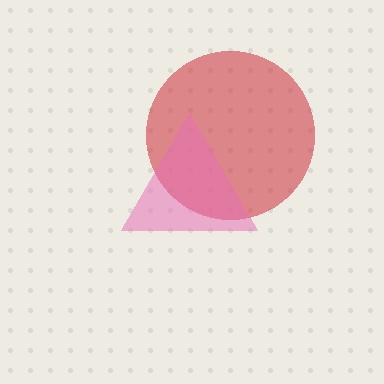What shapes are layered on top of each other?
The layered shapes are: a red circle, a pink triangle.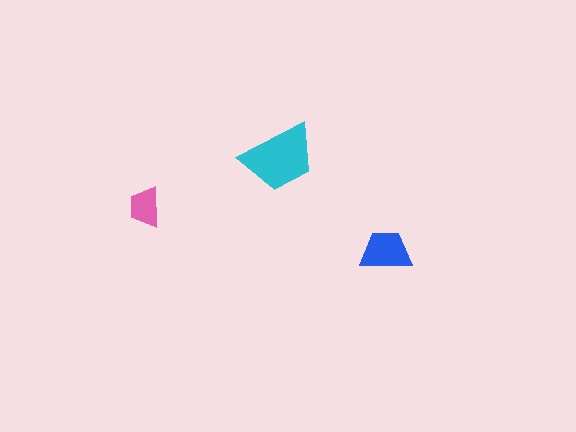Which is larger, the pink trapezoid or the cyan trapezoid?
The cyan one.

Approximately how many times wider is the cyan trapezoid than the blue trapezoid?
About 1.5 times wider.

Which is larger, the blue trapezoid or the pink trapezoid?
The blue one.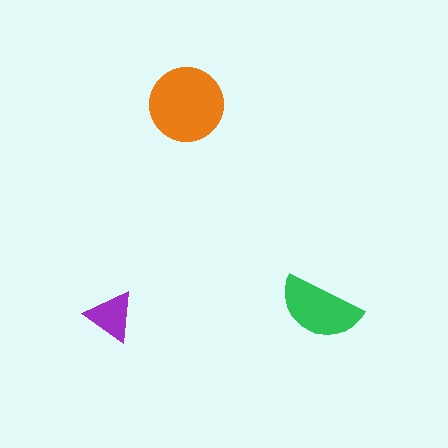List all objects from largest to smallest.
The orange circle, the green semicircle, the purple triangle.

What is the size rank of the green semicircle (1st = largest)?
2nd.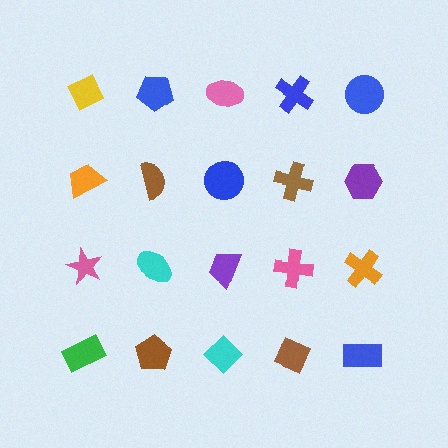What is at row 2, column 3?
A blue circle.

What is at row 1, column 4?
A blue cross.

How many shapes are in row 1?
5 shapes.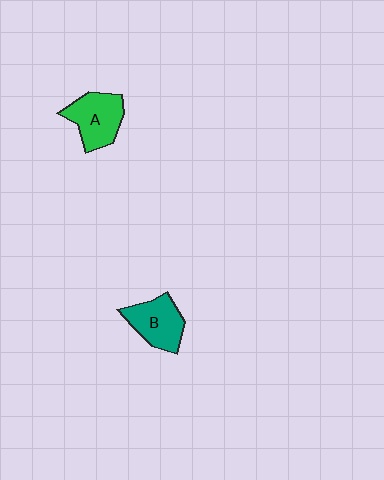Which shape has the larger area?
Shape A (green).